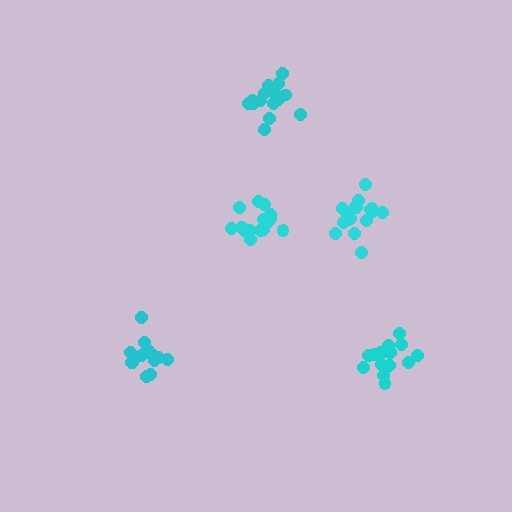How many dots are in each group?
Group 1: 18 dots, Group 2: 17 dots, Group 3: 15 dots, Group 4: 14 dots, Group 5: 15 dots (79 total).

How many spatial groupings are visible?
There are 5 spatial groupings.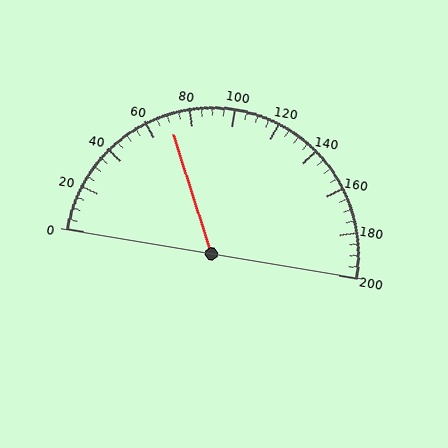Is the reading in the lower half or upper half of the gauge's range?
The reading is in the lower half of the range (0 to 200).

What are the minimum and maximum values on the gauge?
The gauge ranges from 0 to 200.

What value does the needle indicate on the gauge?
The needle indicates approximately 70.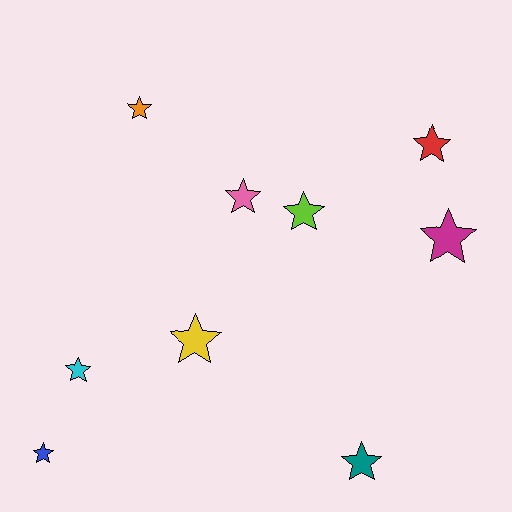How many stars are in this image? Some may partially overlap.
There are 9 stars.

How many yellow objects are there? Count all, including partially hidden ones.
There is 1 yellow object.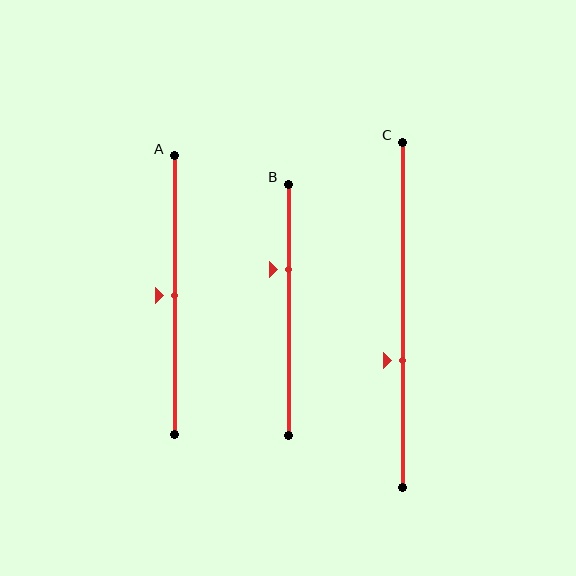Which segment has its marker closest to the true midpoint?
Segment A has its marker closest to the true midpoint.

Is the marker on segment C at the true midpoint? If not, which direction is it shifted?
No, the marker on segment C is shifted downward by about 13% of the segment length.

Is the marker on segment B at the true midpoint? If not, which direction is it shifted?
No, the marker on segment B is shifted upward by about 16% of the segment length.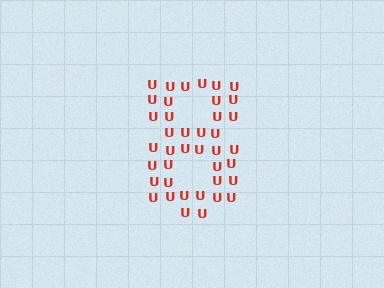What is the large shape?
The large shape is the digit 8.